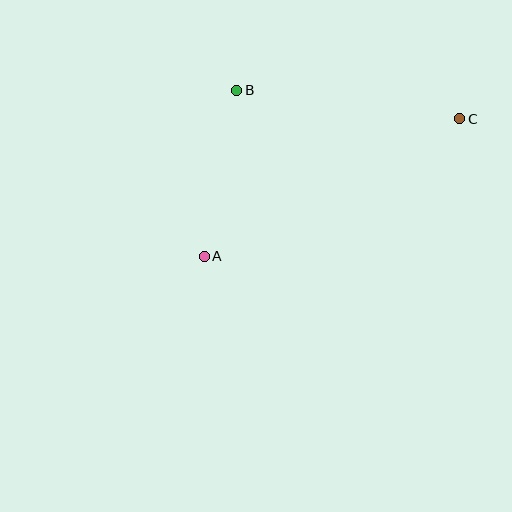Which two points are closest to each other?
Points A and B are closest to each other.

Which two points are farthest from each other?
Points A and C are farthest from each other.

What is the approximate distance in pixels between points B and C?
The distance between B and C is approximately 225 pixels.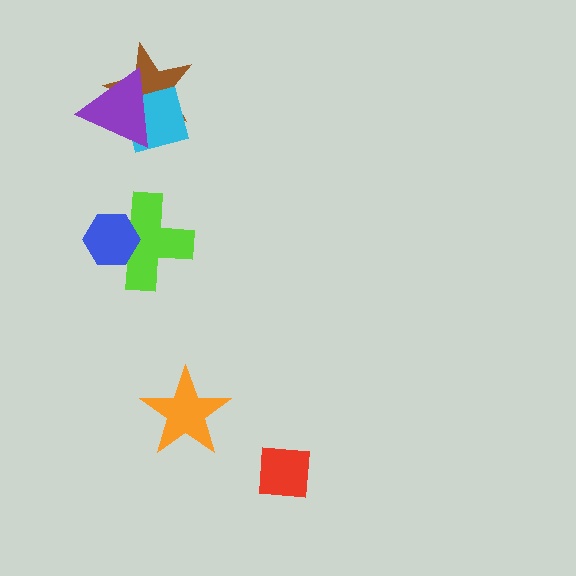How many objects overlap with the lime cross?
1 object overlaps with the lime cross.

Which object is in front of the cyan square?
The purple triangle is in front of the cyan square.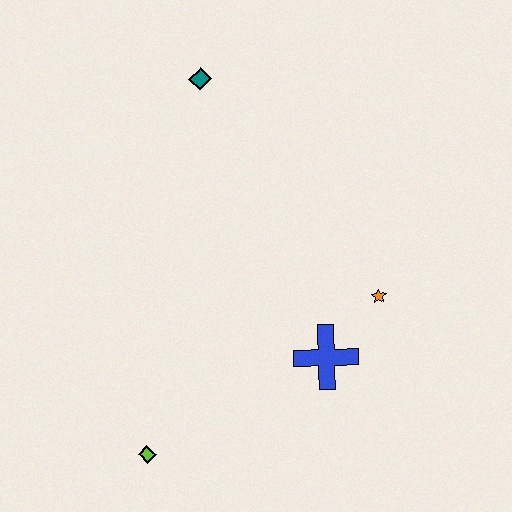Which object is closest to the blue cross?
The orange star is closest to the blue cross.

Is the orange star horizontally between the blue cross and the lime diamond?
No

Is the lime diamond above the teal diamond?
No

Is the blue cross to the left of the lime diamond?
No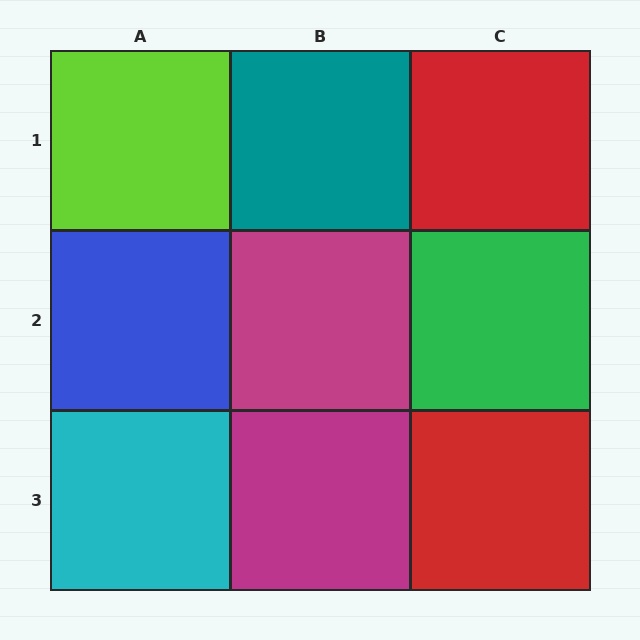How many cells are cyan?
1 cell is cyan.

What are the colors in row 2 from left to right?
Blue, magenta, green.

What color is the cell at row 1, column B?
Teal.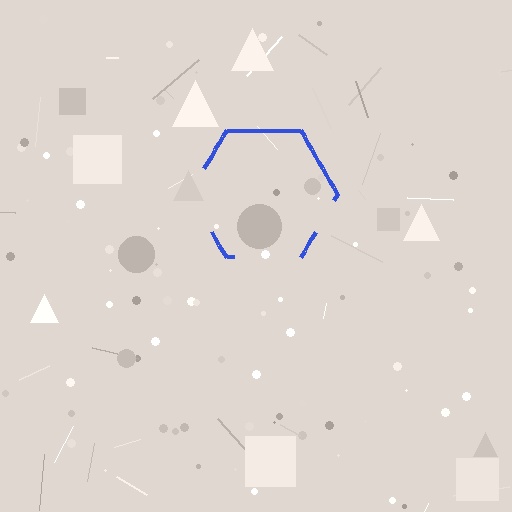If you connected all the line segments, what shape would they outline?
They would outline a hexagon.